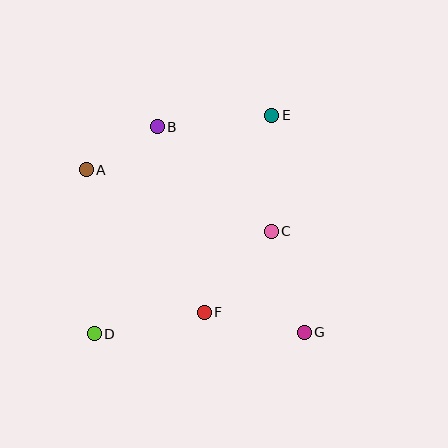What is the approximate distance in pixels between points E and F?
The distance between E and F is approximately 208 pixels.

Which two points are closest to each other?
Points A and B are closest to each other.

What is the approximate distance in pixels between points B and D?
The distance between B and D is approximately 216 pixels.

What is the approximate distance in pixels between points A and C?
The distance between A and C is approximately 195 pixels.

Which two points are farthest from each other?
Points D and E are farthest from each other.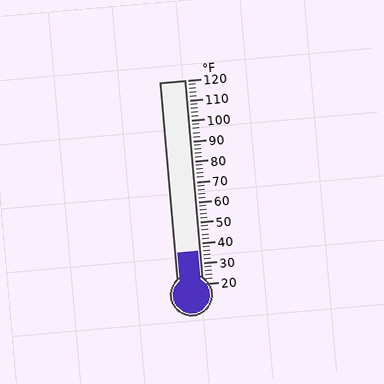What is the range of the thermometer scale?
The thermometer scale ranges from 20°F to 120°F.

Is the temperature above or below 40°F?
The temperature is below 40°F.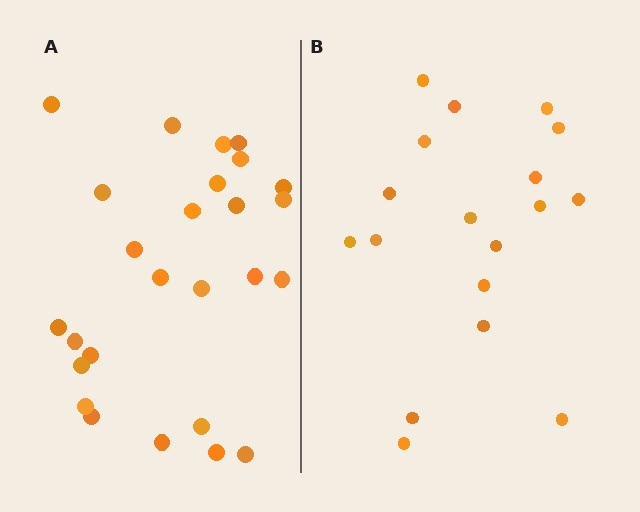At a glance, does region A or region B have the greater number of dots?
Region A (the left region) has more dots.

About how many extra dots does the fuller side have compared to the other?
Region A has roughly 8 or so more dots than region B.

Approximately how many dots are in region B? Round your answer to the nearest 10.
About 20 dots. (The exact count is 18, which rounds to 20.)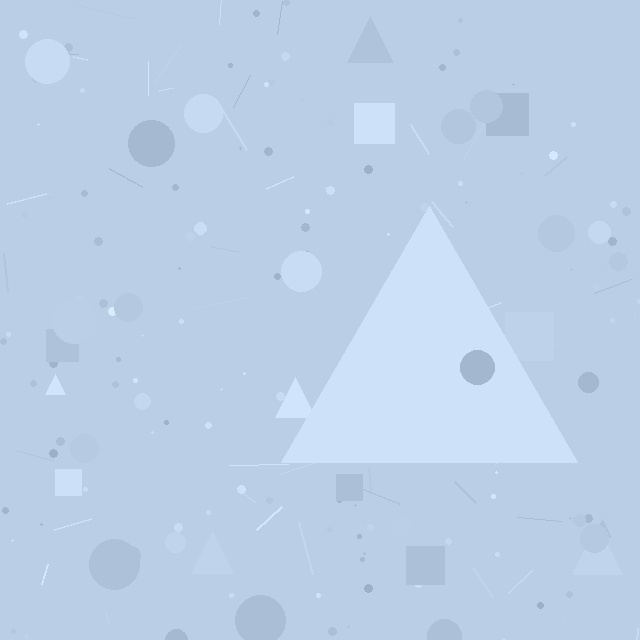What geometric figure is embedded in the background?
A triangle is embedded in the background.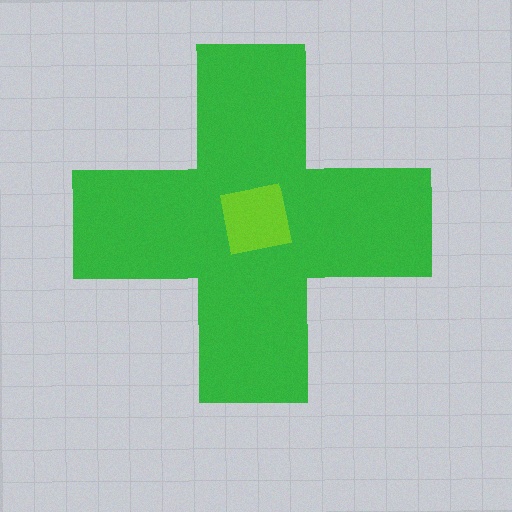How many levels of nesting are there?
2.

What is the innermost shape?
The lime square.